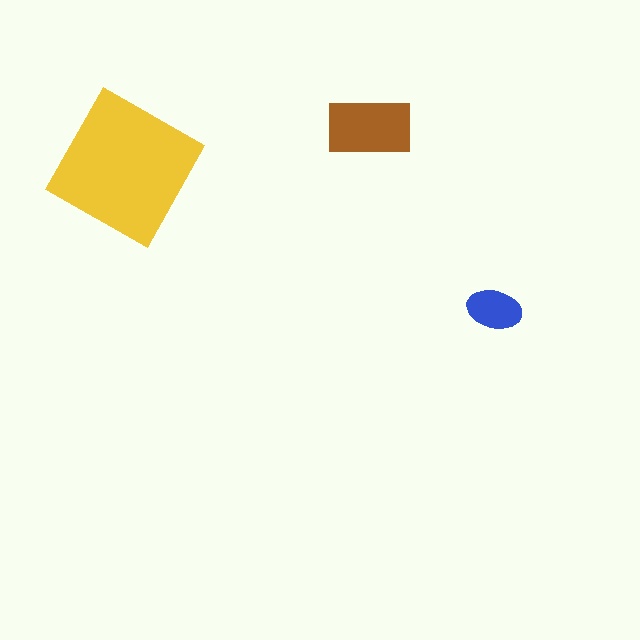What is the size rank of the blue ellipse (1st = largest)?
3rd.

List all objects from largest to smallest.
The yellow square, the brown rectangle, the blue ellipse.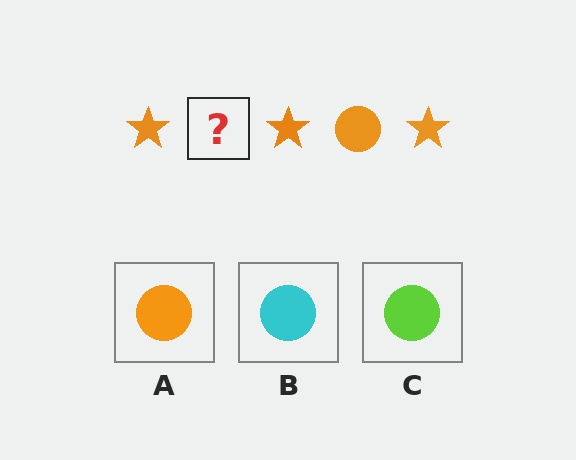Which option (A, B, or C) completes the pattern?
A.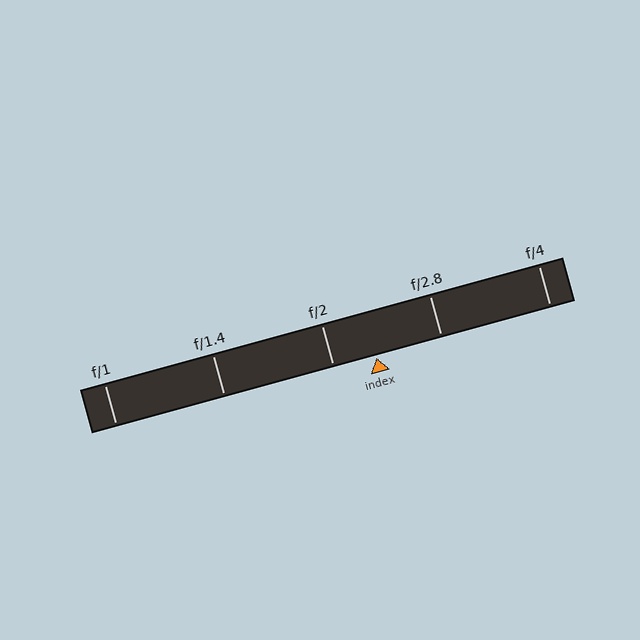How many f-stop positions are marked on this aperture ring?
There are 5 f-stop positions marked.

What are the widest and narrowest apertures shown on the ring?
The widest aperture shown is f/1 and the narrowest is f/4.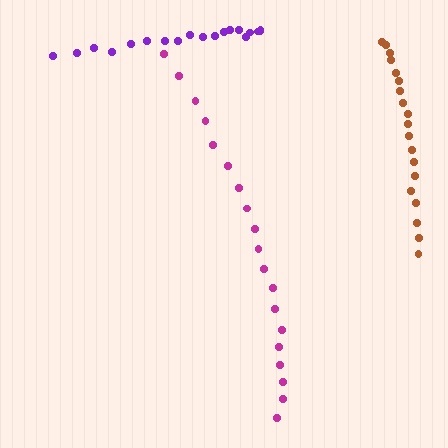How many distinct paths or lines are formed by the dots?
There are 3 distinct paths.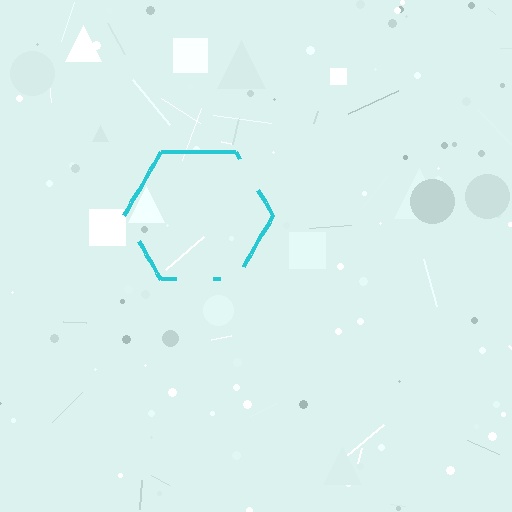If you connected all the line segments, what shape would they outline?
They would outline a hexagon.